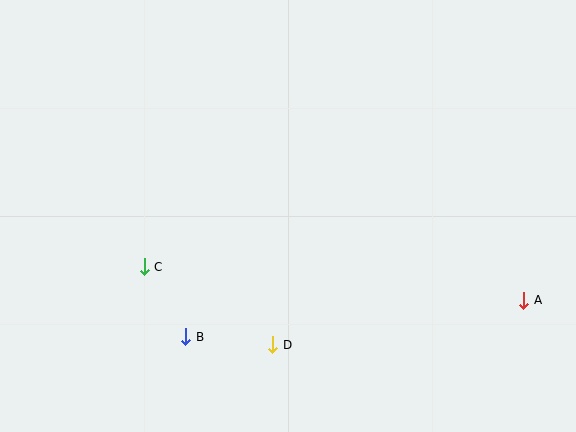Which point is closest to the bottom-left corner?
Point B is closest to the bottom-left corner.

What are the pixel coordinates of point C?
Point C is at (144, 267).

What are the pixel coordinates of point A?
Point A is at (524, 300).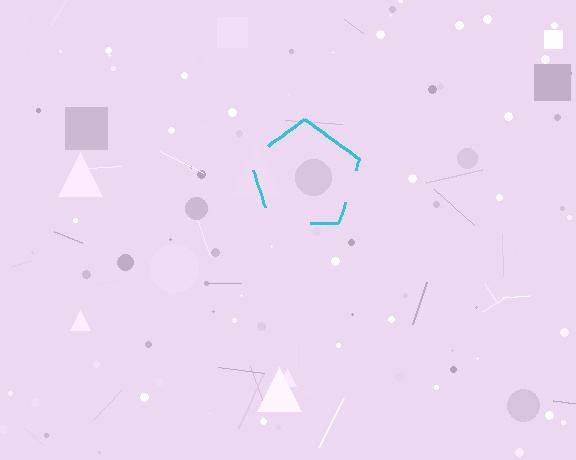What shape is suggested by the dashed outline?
The dashed outline suggests a pentagon.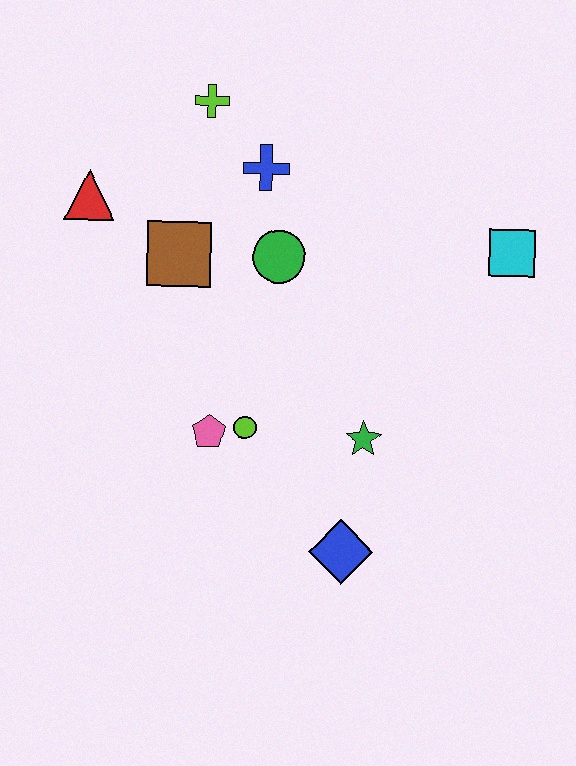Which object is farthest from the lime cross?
The blue diamond is farthest from the lime cross.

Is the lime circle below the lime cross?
Yes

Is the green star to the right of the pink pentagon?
Yes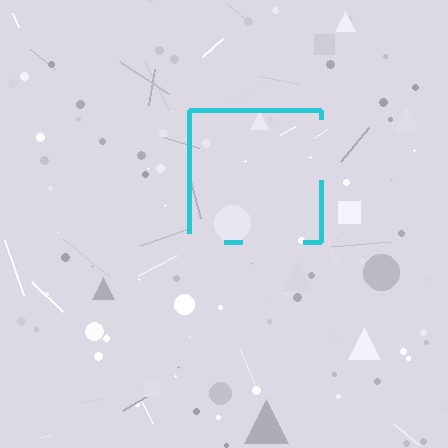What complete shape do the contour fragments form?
The contour fragments form a square.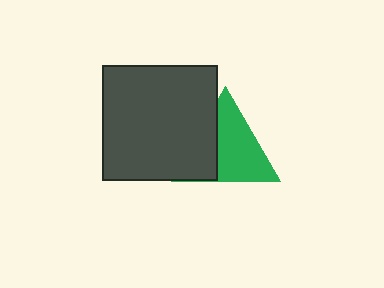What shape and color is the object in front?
The object in front is a dark gray square.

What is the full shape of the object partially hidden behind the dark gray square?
The partially hidden object is a green triangle.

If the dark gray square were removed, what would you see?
You would see the complete green triangle.